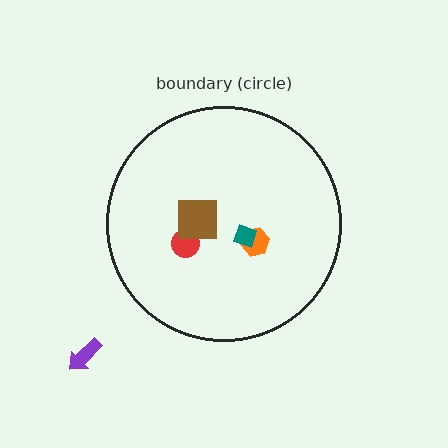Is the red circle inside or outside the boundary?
Inside.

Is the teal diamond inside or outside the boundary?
Inside.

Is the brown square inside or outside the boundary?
Inside.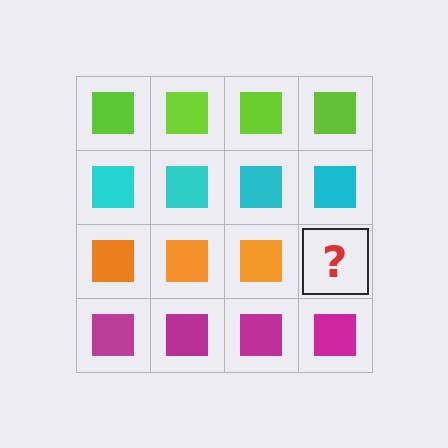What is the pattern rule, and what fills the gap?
The rule is that each row has a consistent color. The gap should be filled with an orange square.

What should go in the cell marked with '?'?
The missing cell should contain an orange square.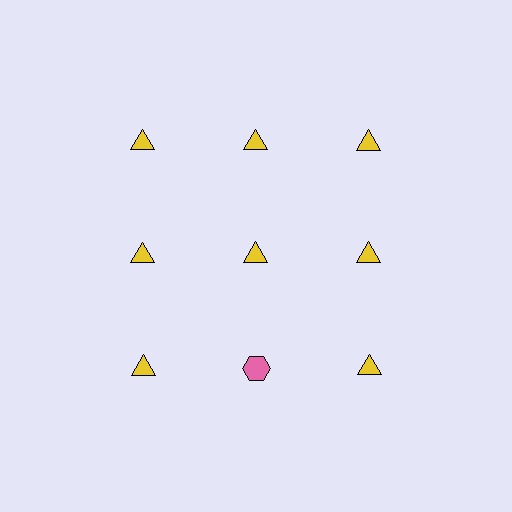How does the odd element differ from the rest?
It differs in both color (pink instead of yellow) and shape (hexagon instead of triangle).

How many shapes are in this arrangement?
There are 9 shapes arranged in a grid pattern.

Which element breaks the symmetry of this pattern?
The pink hexagon in the third row, second from left column breaks the symmetry. All other shapes are yellow triangles.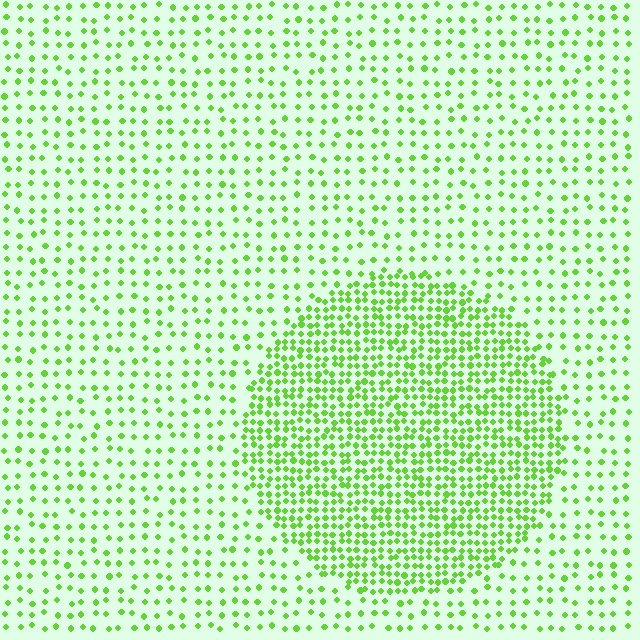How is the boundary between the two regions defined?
The boundary is defined by a change in element density (approximately 2.5x ratio). All elements are the same color, size, and shape.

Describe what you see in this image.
The image contains small lime elements arranged at two different densities. A circle-shaped region is visible where the elements are more densely packed than the surrounding area.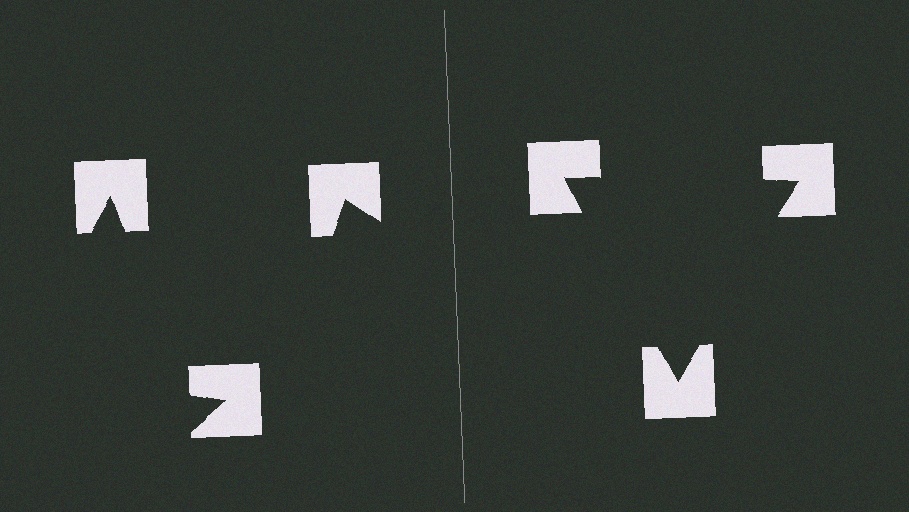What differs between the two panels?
The notched squares are positioned identically on both sides; only the wedge orientations differ. On the right they align to a triangle; on the left they are misaligned.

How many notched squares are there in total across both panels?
6 — 3 on each side.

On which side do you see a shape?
An illusory triangle appears on the right side. On the left side the wedge cuts are rotated, so no coherent shape forms.